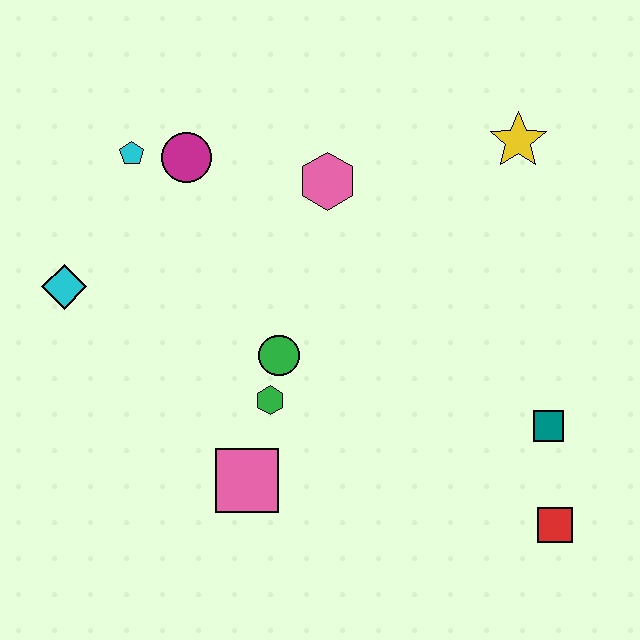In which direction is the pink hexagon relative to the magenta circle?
The pink hexagon is to the right of the magenta circle.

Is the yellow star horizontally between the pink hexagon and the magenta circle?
No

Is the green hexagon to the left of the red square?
Yes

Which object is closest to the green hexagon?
The green circle is closest to the green hexagon.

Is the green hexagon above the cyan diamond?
No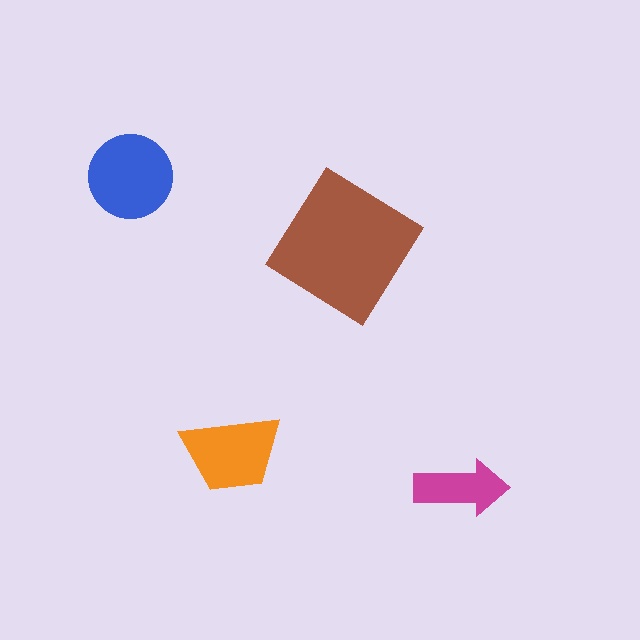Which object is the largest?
The brown diamond.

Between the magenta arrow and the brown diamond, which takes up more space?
The brown diamond.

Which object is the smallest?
The magenta arrow.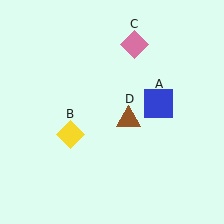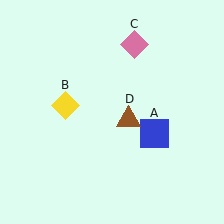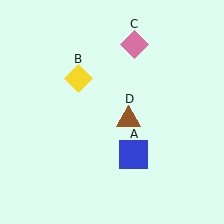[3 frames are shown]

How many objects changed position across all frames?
2 objects changed position: blue square (object A), yellow diamond (object B).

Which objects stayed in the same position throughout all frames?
Pink diamond (object C) and brown triangle (object D) remained stationary.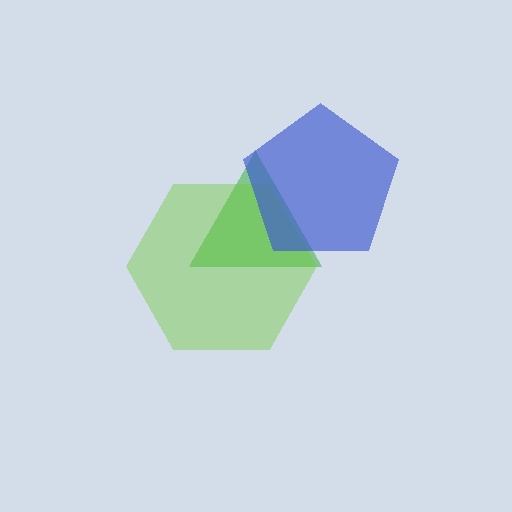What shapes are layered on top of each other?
The layered shapes are: a green triangle, a lime hexagon, a blue pentagon.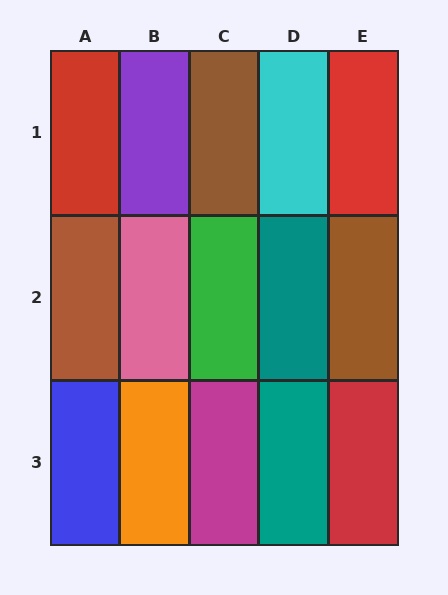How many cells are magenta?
1 cell is magenta.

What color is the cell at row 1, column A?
Red.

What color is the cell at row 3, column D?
Teal.